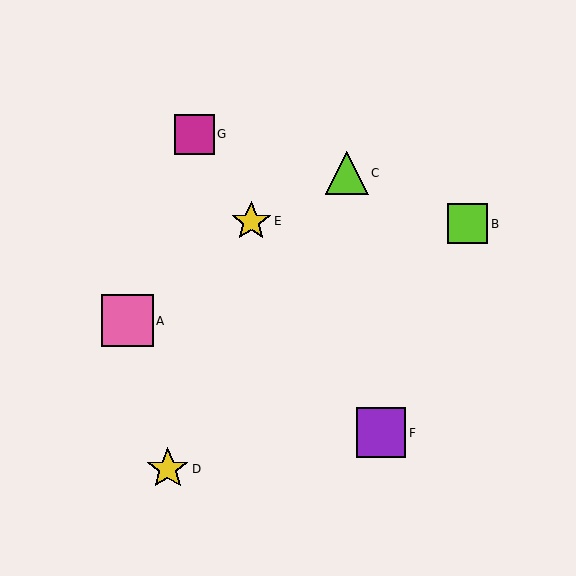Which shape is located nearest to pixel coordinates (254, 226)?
The yellow star (labeled E) at (251, 221) is nearest to that location.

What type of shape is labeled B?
Shape B is a lime square.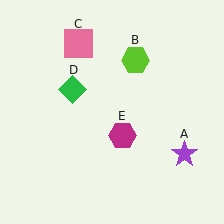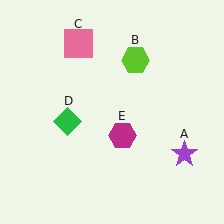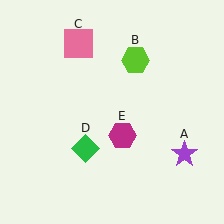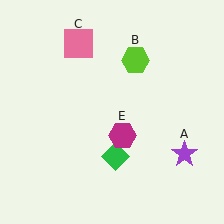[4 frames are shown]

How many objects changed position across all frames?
1 object changed position: green diamond (object D).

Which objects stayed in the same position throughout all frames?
Purple star (object A) and lime hexagon (object B) and pink square (object C) and magenta hexagon (object E) remained stationary.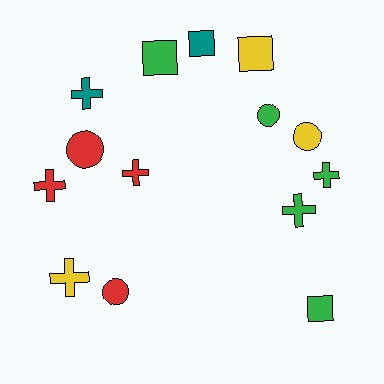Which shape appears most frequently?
Cross, with 6 objects.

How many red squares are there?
There are no red squares.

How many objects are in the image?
There are 14 objects.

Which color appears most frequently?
Green, with 5 objects.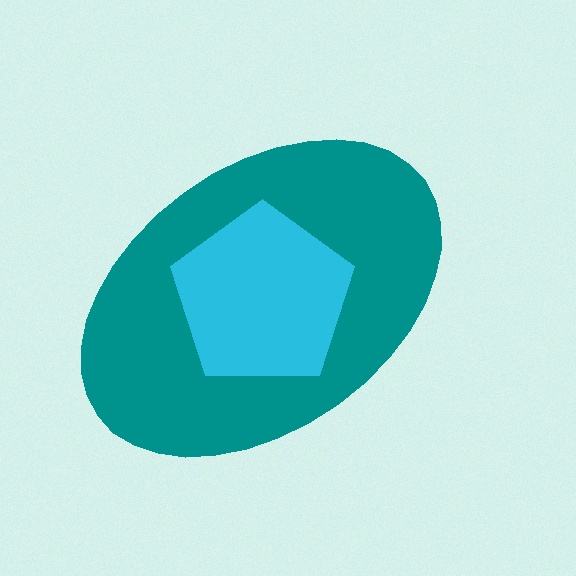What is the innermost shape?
The cyan pentagon.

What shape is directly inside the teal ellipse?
The cyan pentagon.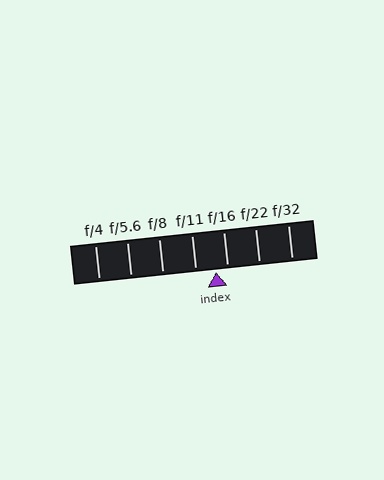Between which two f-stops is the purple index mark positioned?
The index mark is between f/11 and f/16.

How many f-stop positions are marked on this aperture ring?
There are 7 f-stop positions marked.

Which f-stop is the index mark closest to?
The index mark is closest to f/16.